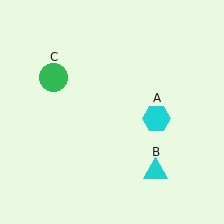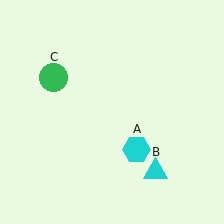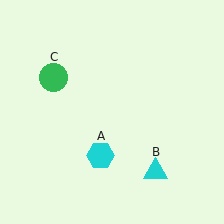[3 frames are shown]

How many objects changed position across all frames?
1 object changed position: cyan hexagon (object A).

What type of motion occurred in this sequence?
The cyan hexagon (object A) rotated clockwise around the center of the scene.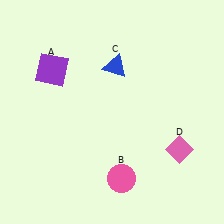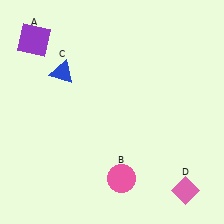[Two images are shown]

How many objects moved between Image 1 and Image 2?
3 objects moved between the two images.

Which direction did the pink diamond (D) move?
The pink diamond (D) moved down.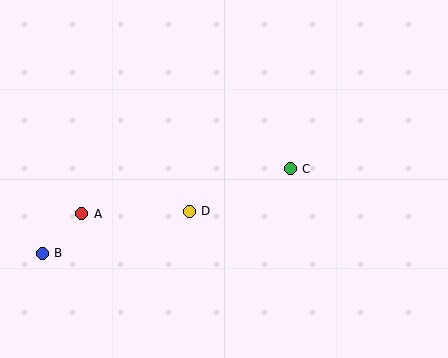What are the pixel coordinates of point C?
Point C is at (290, 169).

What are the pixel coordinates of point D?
Point D is at (189, 211).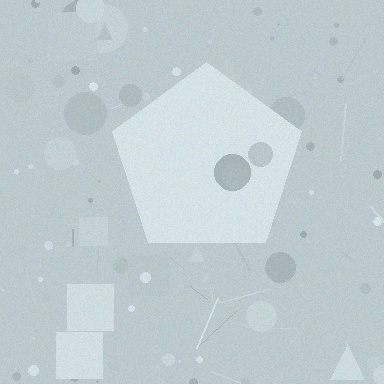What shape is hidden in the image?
A pentagon is hidden in the image.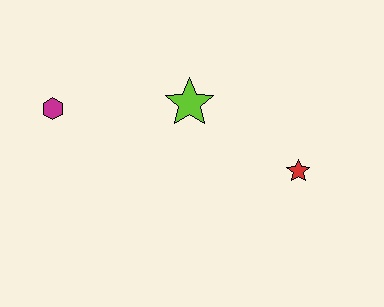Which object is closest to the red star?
The lime star is closest to the red star.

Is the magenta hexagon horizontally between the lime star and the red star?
No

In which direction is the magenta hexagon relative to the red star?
The magenta hexagon is to the left of the red star.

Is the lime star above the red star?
Yes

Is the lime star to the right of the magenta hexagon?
Yes